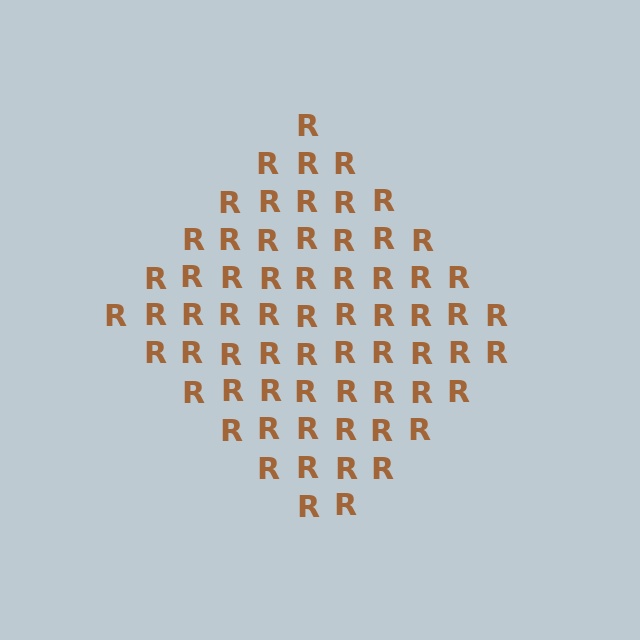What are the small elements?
The small elements are letter R's.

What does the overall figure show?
The overall figure shows a diamond.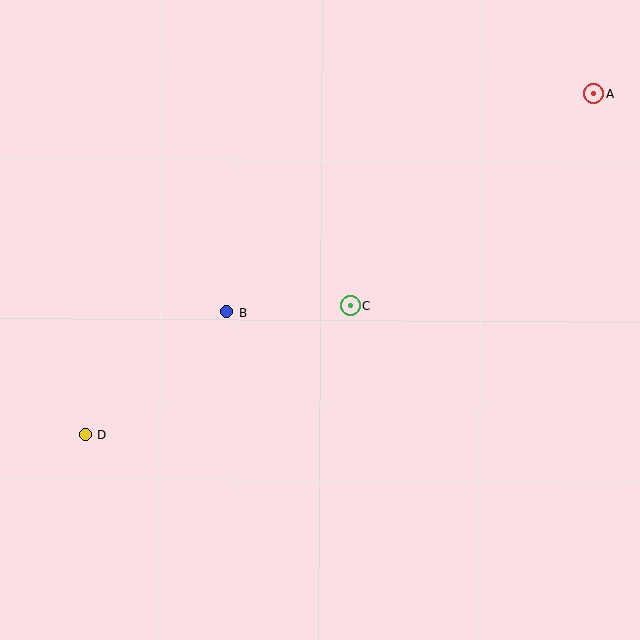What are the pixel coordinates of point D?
Point D is at (86, 434).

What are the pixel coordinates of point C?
Point C is at (351, 306).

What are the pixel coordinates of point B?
Point B is at (227, 312).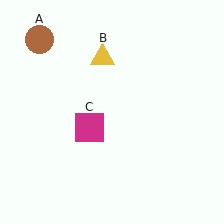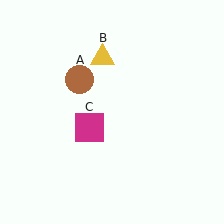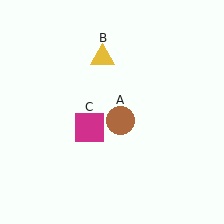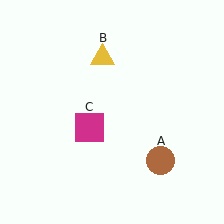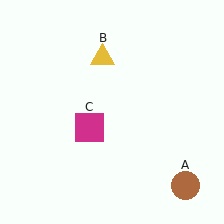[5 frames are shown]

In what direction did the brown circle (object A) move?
The brown circle (object A) moved down and to the right.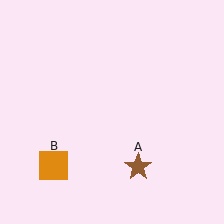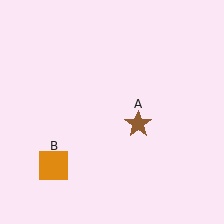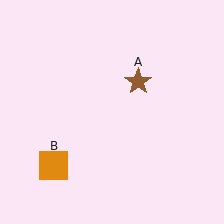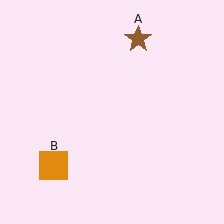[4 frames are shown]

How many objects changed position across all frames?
1 object changed position: brown star (object A).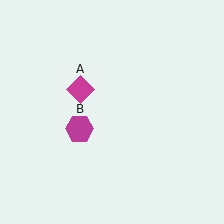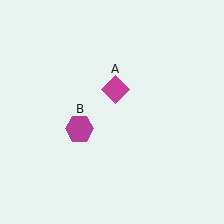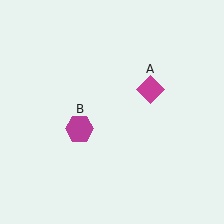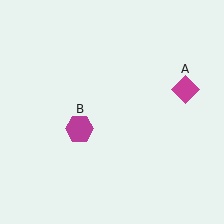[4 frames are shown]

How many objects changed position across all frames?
1 object changed position: magenta diamond (object A).